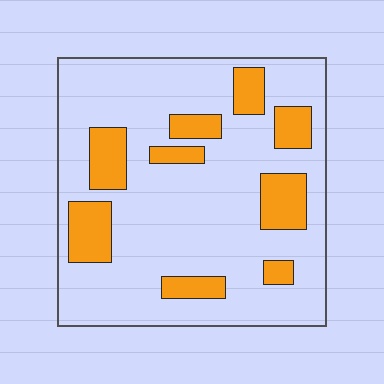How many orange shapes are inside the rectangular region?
9.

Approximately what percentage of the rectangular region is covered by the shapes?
Approximately 20%.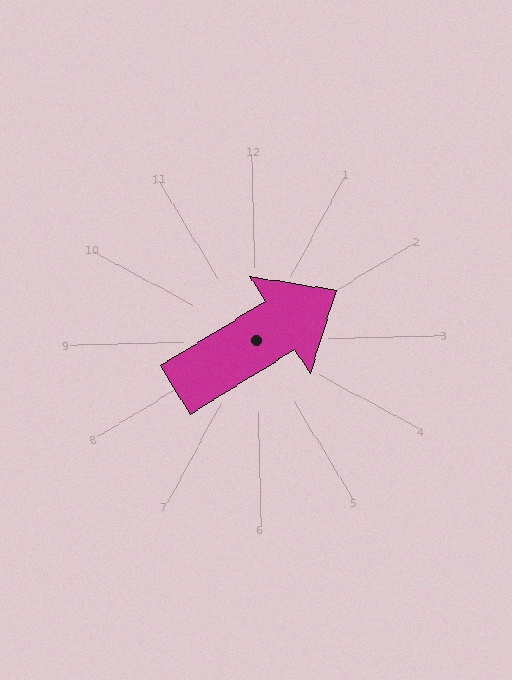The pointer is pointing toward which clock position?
Roughly 2 o'clock.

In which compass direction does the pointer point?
Northeast.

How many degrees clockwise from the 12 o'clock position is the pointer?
Approximately 60 degrees.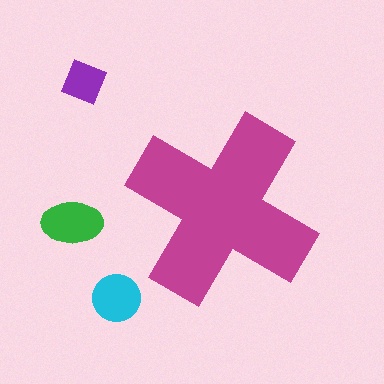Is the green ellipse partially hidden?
No, the green ellipse is fully visible.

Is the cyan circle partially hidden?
No, the cyan circle is fully visible.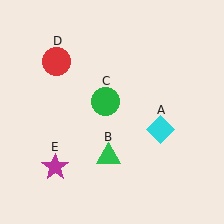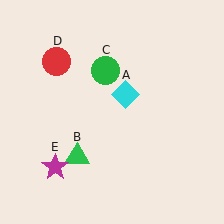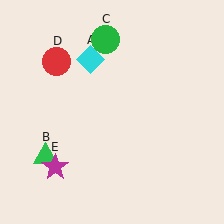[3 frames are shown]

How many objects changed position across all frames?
3 objects changed position: cyan diamond (object A), green triangle (object B), green circle (object C).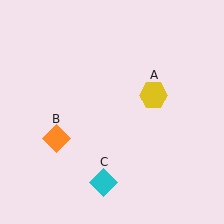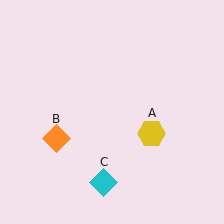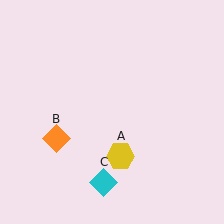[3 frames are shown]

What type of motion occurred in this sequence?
The yellow hexagon (object A) rotated clockwise around the center of the scene.